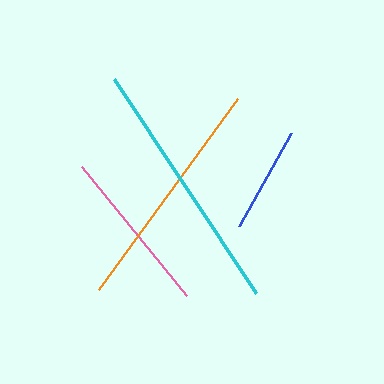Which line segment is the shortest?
The blue line is the shortest at approximately 107 pixels.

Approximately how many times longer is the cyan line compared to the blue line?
The cyan line is approximately 2.4 times the length of the blue line.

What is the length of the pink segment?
The pink segment is approximately 166 pixels long.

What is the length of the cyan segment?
The cyan segment is approximately 257 pixels long.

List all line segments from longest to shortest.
From longest to shortest: cyan, orange, pink, blue.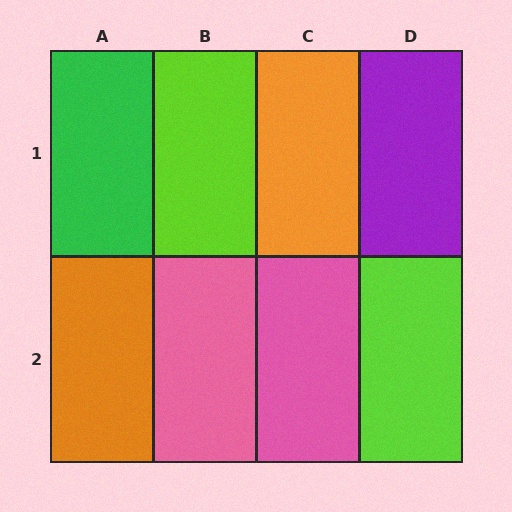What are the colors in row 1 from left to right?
Green, lime, orange, purple.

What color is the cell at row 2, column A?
Orange.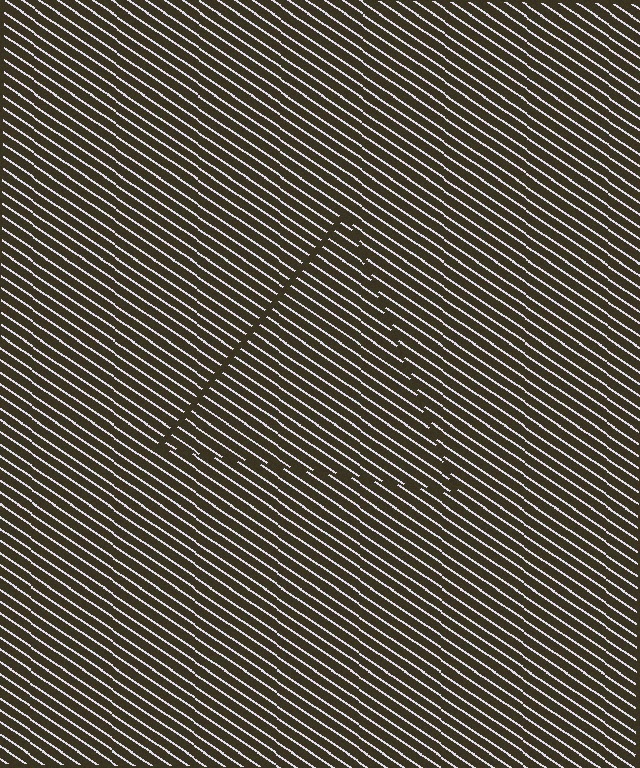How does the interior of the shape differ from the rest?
The interior of the shape contains the same grating, shifted by half a period — the contour is defined by the phase discontinuity where line-ends from the inner and outer gratings abut.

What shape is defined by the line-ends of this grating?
An illusory triangle. The interior of the shape contains the same grating, shifted by half a period — the contour is defined by the phase discontinuity where line-ends from the inner and outer gratings abut.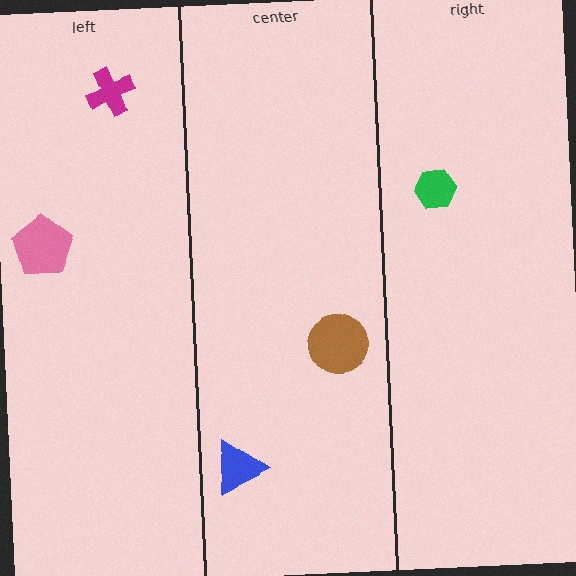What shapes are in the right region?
The green hexagon.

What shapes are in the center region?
The blue triangle, the brown circle.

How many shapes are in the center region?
2.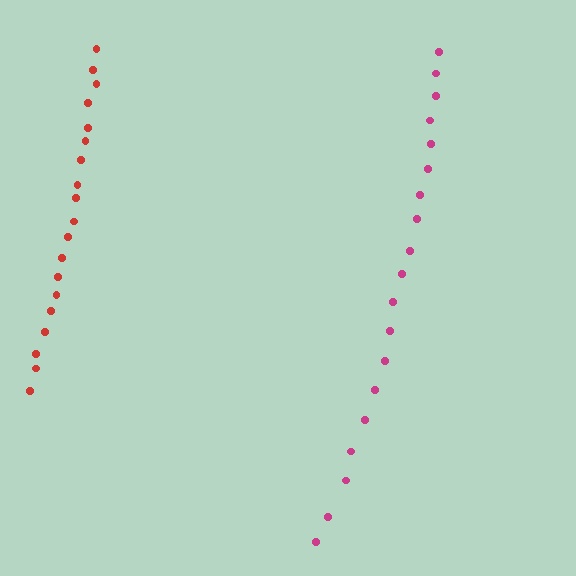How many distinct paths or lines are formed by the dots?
There are 2 distinct paths.